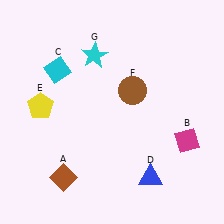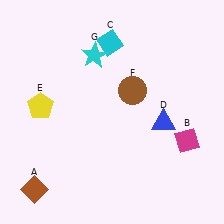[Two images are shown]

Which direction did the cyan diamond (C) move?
The cyan diamond (C) moved right.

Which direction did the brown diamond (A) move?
The brown diamond (A) moved left.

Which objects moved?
The objects that moved are: the brown diamond (A), the cyan diamond (C), the blue triangle (D).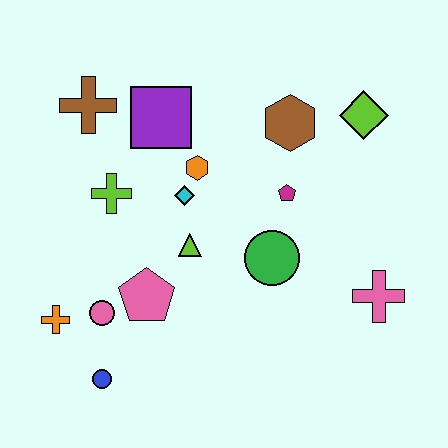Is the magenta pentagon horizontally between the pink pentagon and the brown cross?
No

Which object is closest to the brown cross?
The purple square is closest to the brown cross.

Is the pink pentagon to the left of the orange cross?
No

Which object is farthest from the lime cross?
The pink cross is farthest from the lime cross.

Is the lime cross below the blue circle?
No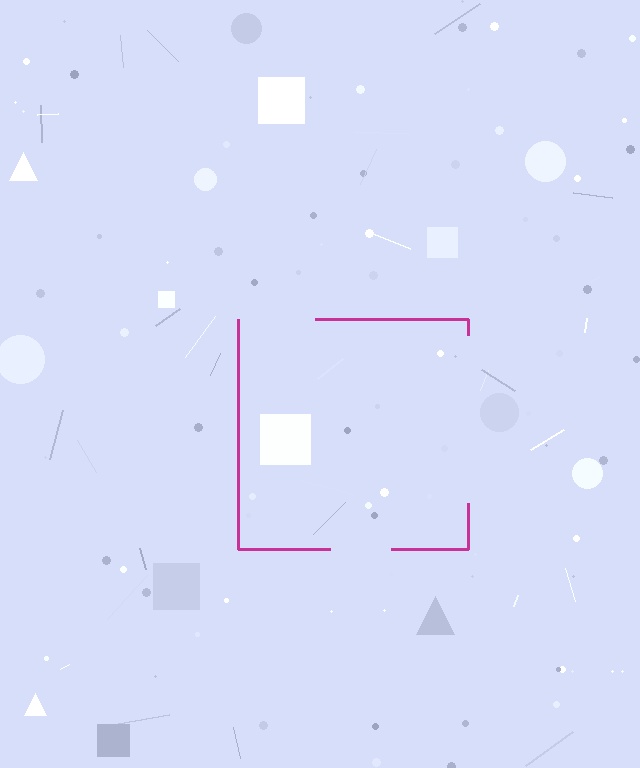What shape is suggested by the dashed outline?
The dashed outline suggests a square.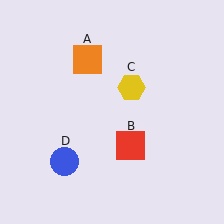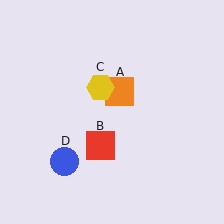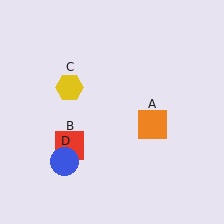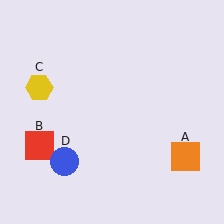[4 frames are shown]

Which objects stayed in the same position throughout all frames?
Blue circle (object D) remained stationary.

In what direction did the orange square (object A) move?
The orange square (object A) moved down and to the right.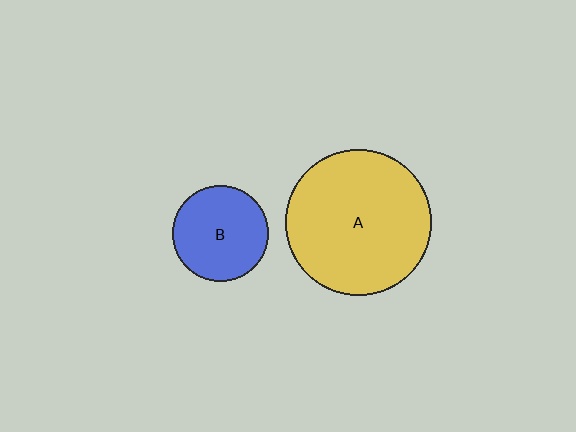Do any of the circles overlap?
No, none of the circles overlap.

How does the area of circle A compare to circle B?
Approximately 2.3 times.